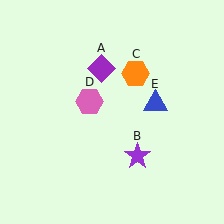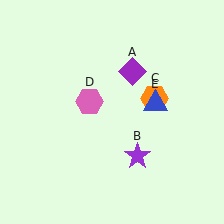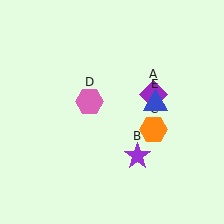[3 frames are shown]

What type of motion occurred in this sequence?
The purple diamond (object A), orange hexagon (object C) rotated clockwise around the center of the scene.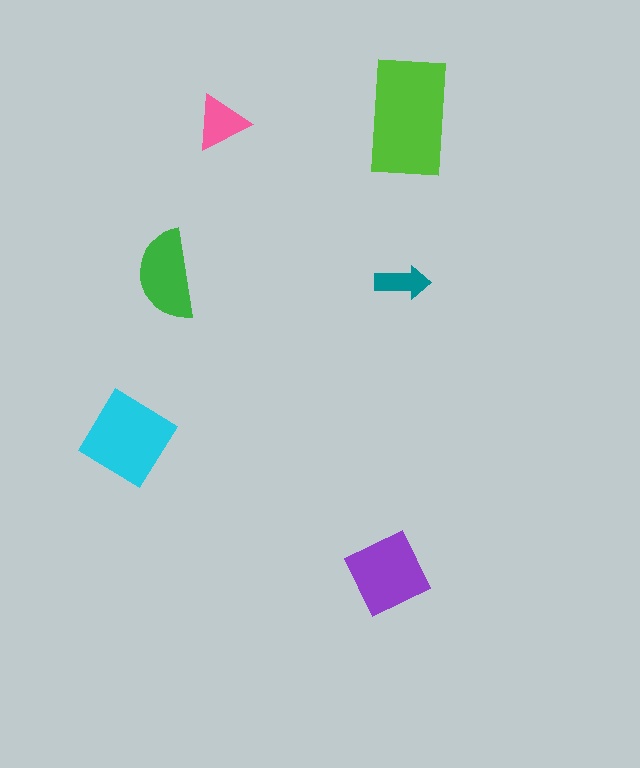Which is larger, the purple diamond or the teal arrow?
The purple diamond.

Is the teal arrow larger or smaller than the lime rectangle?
Smaller.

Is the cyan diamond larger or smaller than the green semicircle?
Larger.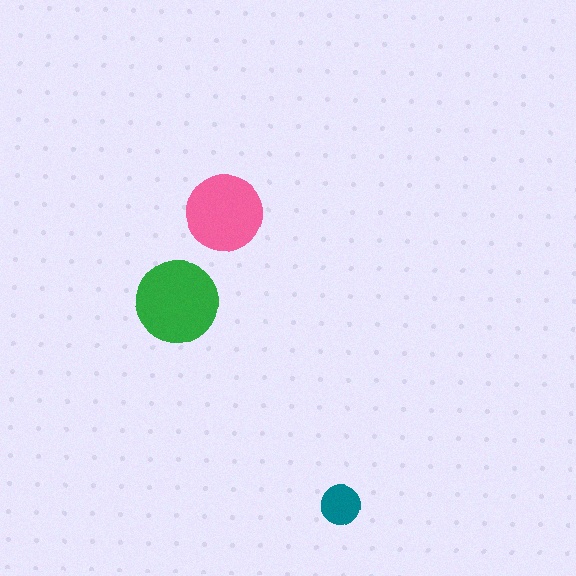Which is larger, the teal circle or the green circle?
The green one.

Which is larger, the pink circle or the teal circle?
The pink one.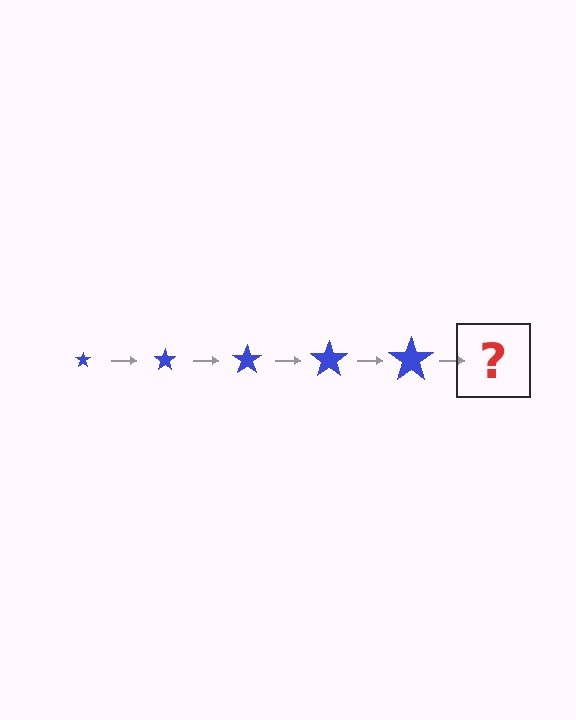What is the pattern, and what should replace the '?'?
The pattern is that the star gets progressively larger each step. The '?' should be a blue star, larger than the previous one.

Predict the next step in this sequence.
The next step is a blue star, larger than the previous one.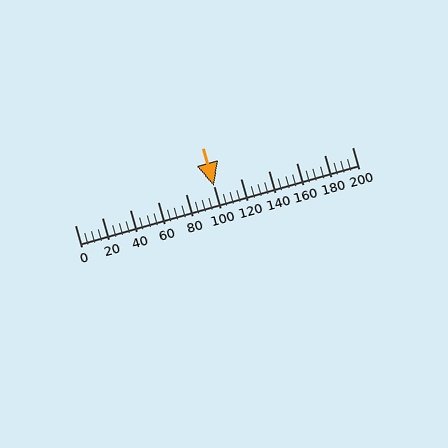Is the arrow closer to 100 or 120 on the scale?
The arrow is closer to 100.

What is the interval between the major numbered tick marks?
The major tick marks are spaced 20 units apart.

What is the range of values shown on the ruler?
The ruler shows values from 0 to 200.